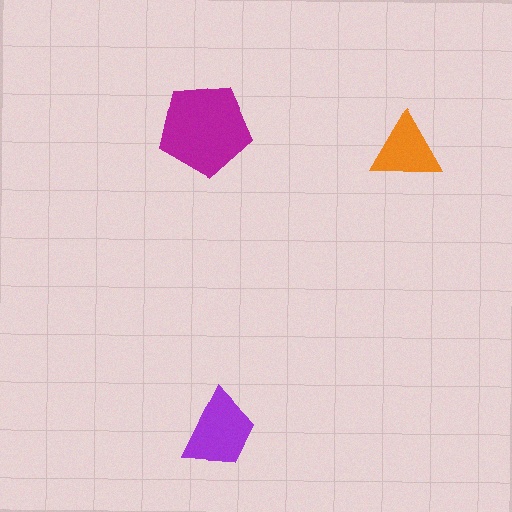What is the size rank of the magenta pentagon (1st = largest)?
1st.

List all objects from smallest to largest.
The orange triangle, the purple trapezoid, the magenta pentagon.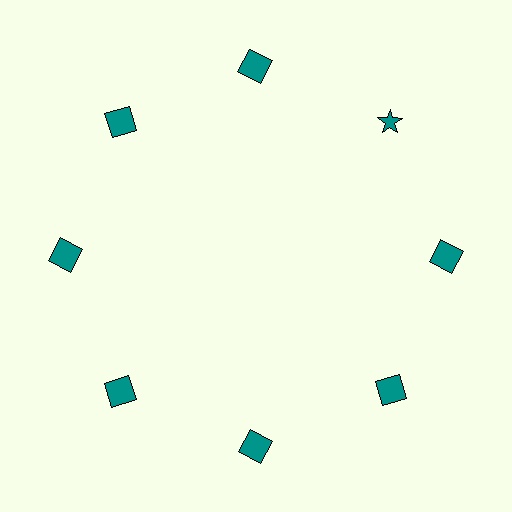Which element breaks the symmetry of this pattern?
The teal star at roughly the 2 o'clock position breaks the symmetry. All other shapes are teal squares.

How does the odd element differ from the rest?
It has a different shape: star instead of square.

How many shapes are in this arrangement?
There are 8 shapes arranged in a ring pattern.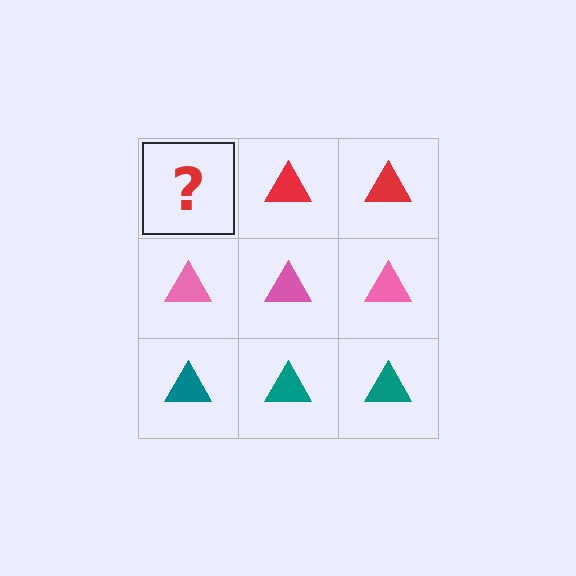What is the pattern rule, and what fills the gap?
The rule is that each row has a consistent color. The gap should be filled with a red triangle.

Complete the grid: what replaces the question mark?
The question mark should be replaced with a red triangle.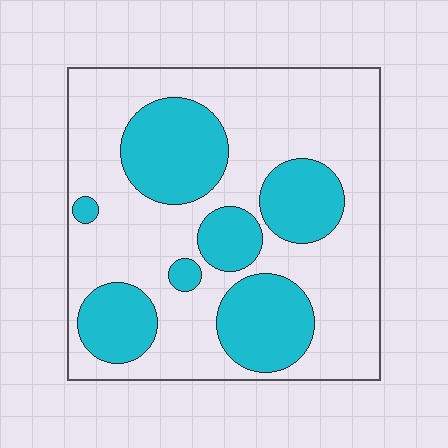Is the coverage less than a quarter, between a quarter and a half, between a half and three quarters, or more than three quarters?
Between a quarter and a half.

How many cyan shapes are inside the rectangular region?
7.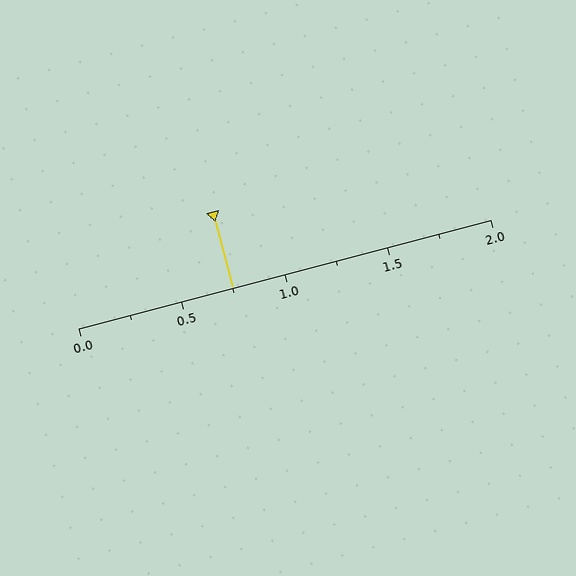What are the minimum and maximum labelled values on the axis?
The axis runs from 0.0 to 2.0.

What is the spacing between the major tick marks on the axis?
The major ticks are spaced 0.5 apart.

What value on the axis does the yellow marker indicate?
The marker indicates approximately 0.75.